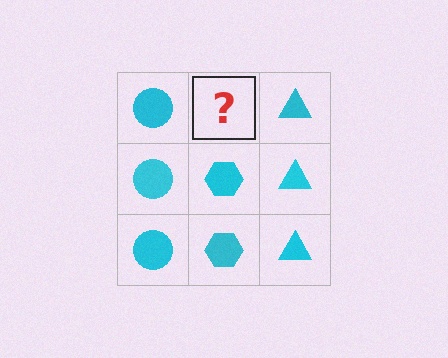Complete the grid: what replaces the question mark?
The question mark should be replaced with a cyan hexagon.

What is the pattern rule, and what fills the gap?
The rule is that each column has a consistent shape. The gap should be filled with a cyan hexagon.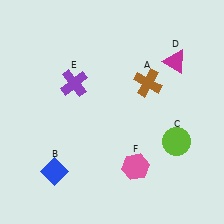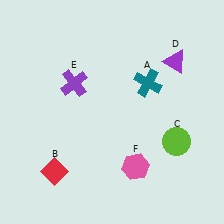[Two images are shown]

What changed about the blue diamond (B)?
In Image 1, B is blue. In Image 2, it changed to red.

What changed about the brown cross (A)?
In Image 1, A is brown. In Image 2, it changed to teal.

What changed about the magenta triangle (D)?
In Image 1, D is magenta. In Image 2, it changed to purple.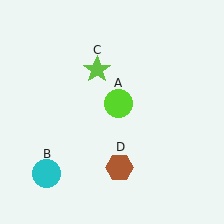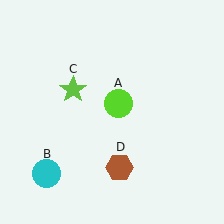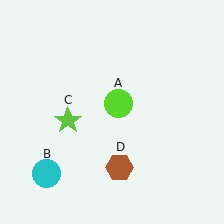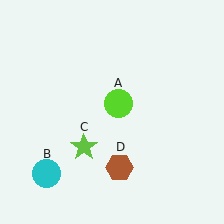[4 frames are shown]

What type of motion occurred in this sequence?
The lime star (object C) rotated counterclockwise around the center of the scene.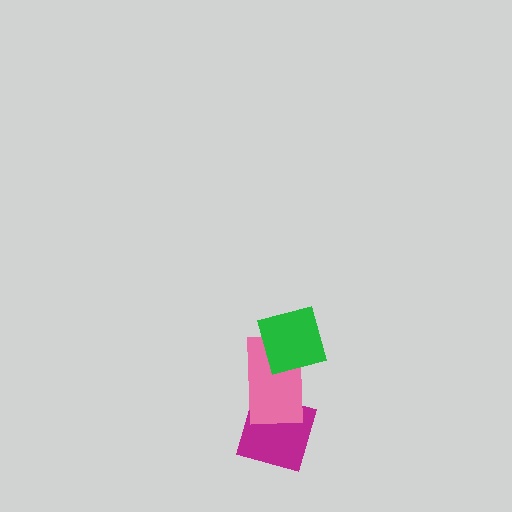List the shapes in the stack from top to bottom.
From top to bottom: the green diamond, the pink rectangle, the magenta diamond.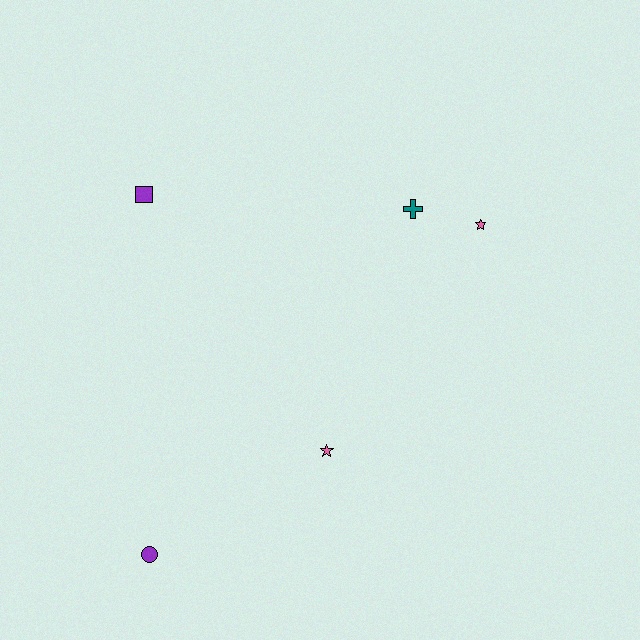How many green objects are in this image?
There are no green objects.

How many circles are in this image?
There is 1 circle.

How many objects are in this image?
There are 5 objects.